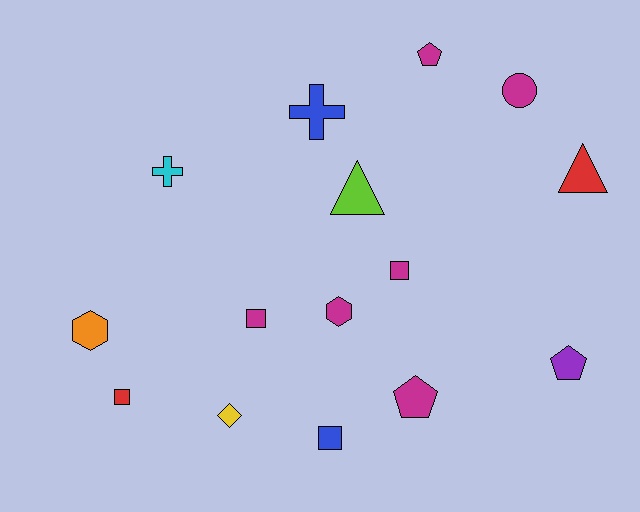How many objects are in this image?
There are 15 objects.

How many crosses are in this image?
There are 2 crosses.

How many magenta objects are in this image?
There are 6 magenta objects.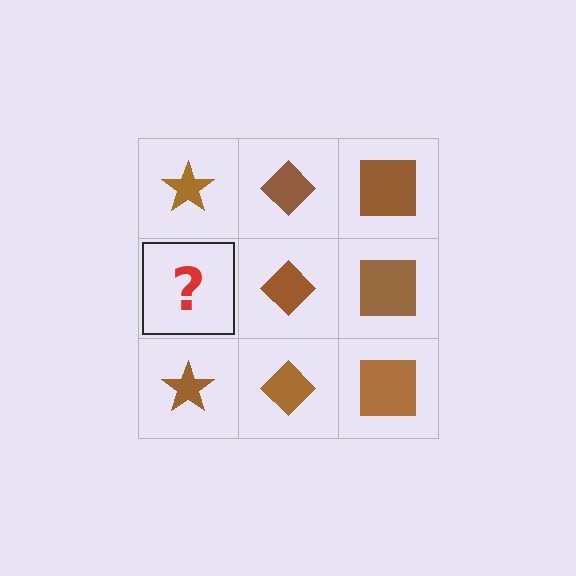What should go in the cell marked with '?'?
The missing cell should contain a brown star.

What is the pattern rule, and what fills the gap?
The rule is that each column has a consistent shape. The gap should be filled with a brown star.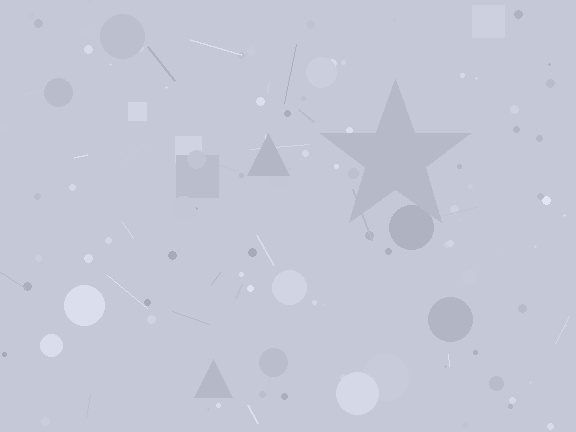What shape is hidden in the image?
A star is hidden in the image.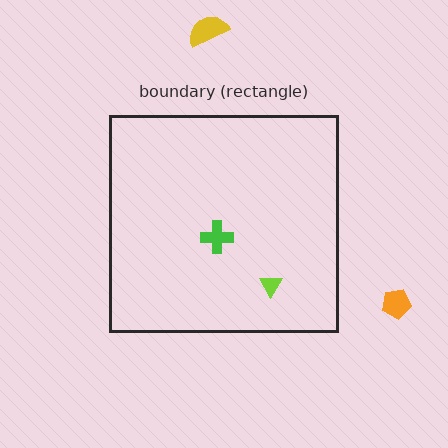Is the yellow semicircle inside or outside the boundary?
Outside.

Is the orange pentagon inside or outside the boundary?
Outside.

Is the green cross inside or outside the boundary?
Inside.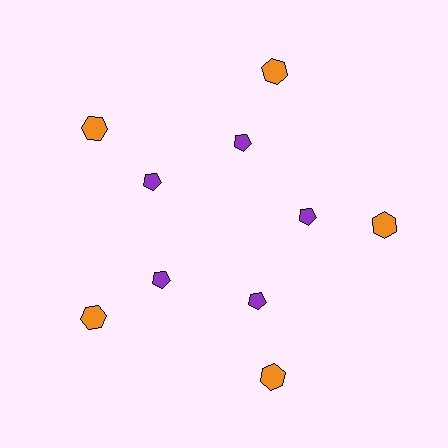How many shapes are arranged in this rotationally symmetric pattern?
There are 10 shapes, arranged in 5 groups of 2.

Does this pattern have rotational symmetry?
Yes, this pattern has 5-fold rotational symmetry. It looks the same after rotating 72 degrees around the center.